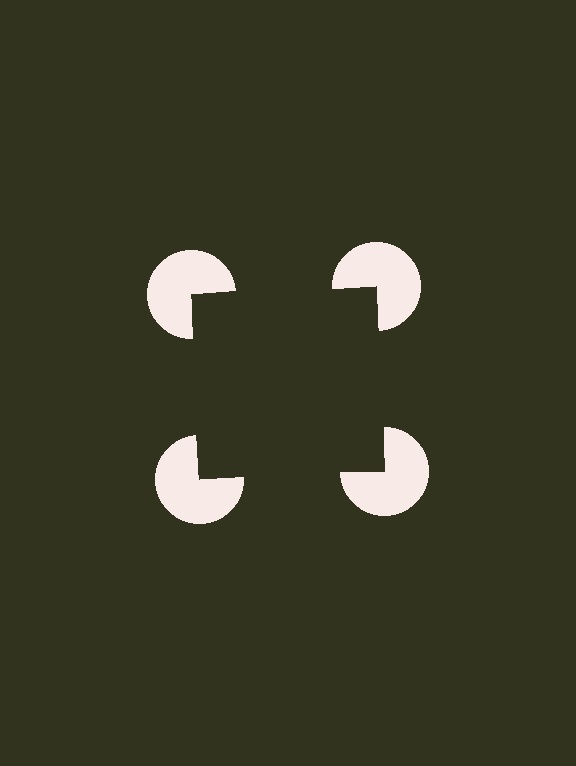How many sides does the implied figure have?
4 sides.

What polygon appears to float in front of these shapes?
An illusory square — its edges are inferred from the aligned wedge cuts in the pac-man discs, not physically drawn.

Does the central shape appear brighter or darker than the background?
It typically appears slightly darker than the background, even though no actual brightness change is drawn.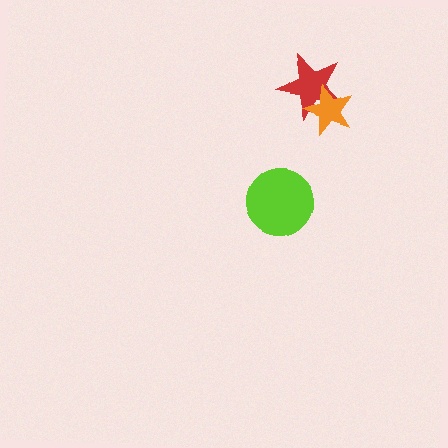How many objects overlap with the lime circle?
0 objects overlap with the lime circle.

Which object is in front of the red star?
The orange star is in front of the red star.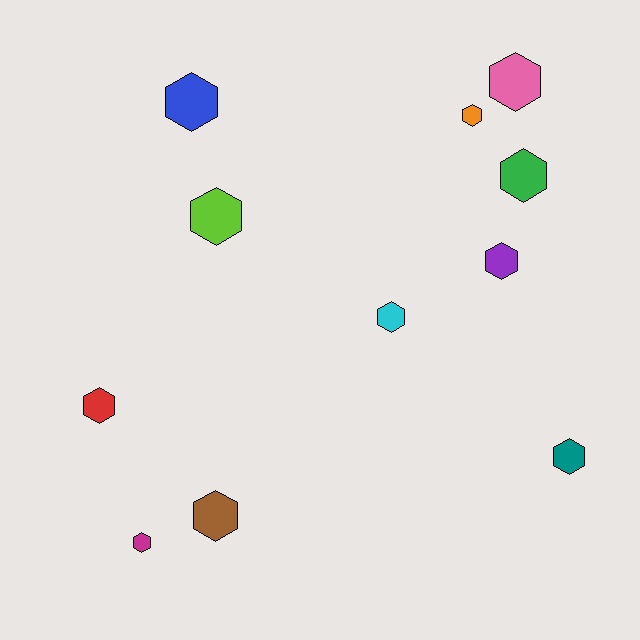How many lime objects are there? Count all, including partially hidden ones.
There is 1 lime object.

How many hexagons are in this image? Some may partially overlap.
There are 11 hexagons.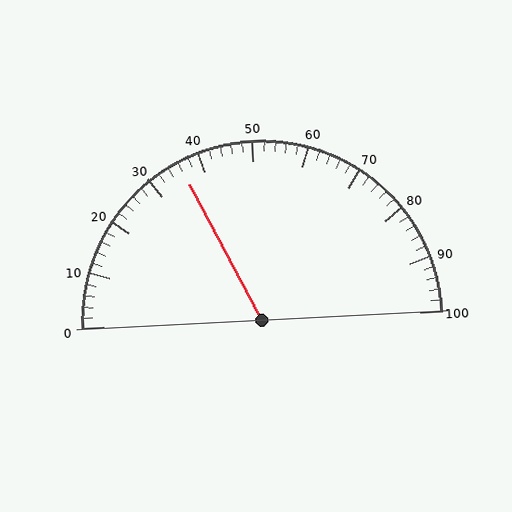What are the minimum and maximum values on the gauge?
The gauge ranges from 0 to 100.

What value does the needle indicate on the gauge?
The needle indicates approximately 36.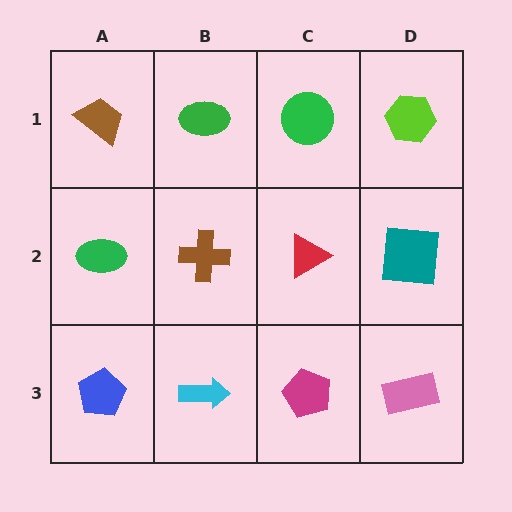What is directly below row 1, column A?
A green ellipse.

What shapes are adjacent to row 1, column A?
A green ellipse (row 2, column A), a green ellipse (row 1, column B).